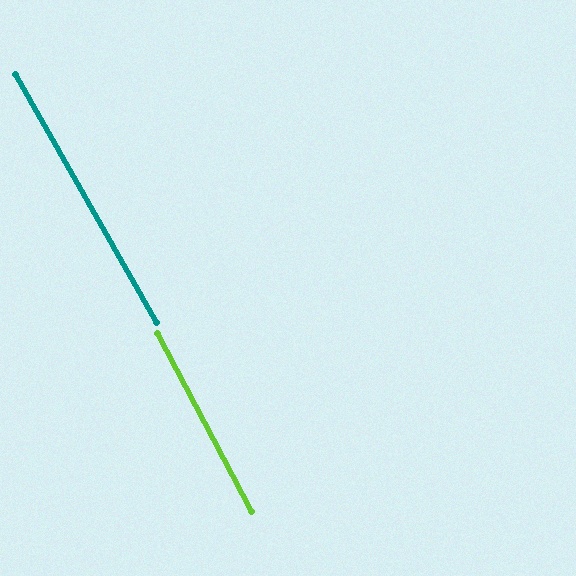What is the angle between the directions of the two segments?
Approximately 2 degrees.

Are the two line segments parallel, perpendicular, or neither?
Parallel — their directions differ by only 1.6°.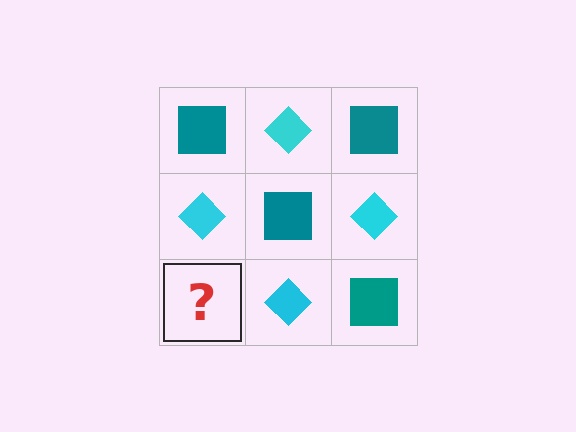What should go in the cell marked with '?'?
The missing cell should contain a teal square.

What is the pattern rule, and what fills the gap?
The rule is that it alternates teal square and cyan diamond in a checkerboard pattern. The gap should be filled with a teal square.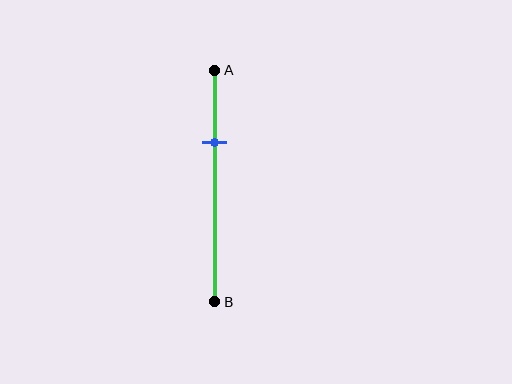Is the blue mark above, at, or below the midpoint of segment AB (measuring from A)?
The blue mark is above the midpoint of segment AB.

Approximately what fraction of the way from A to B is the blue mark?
The blue mark is approximately 30% of the way from A to B.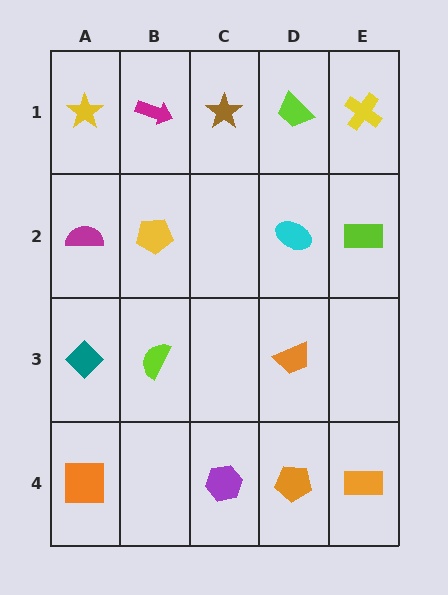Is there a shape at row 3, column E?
No, that cell is empty.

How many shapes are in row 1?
5 shapes.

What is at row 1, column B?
A magenta arrow.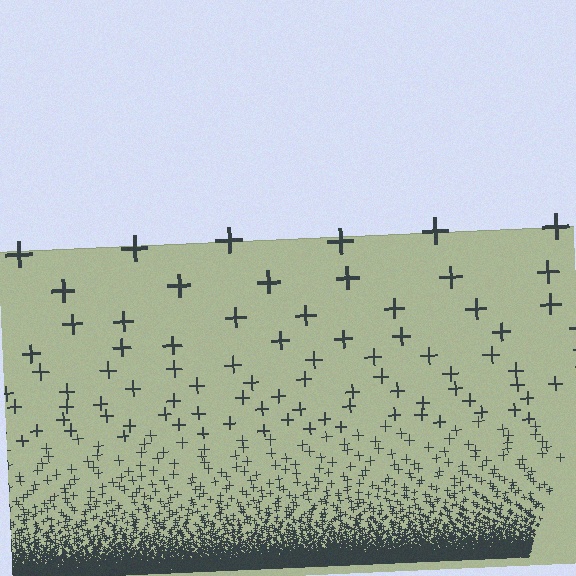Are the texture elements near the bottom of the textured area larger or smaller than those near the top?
Smaller. The gradient is inverted — elements near the bottom are smaller and denser.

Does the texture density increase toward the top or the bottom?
Density increases toward the bottom.